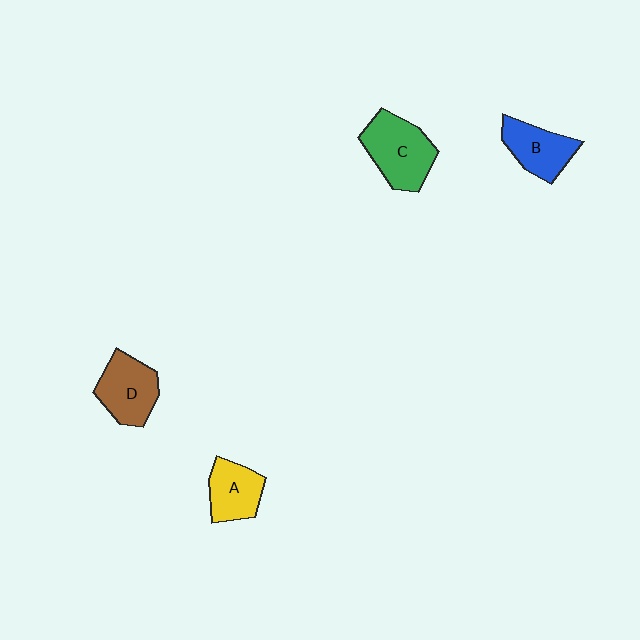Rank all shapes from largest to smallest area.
From largest to smallest: C (green), D (brown), B (blue), A (yellow).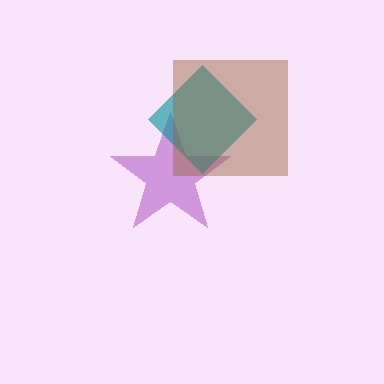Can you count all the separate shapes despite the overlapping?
Yes, there are 3 separate shapes.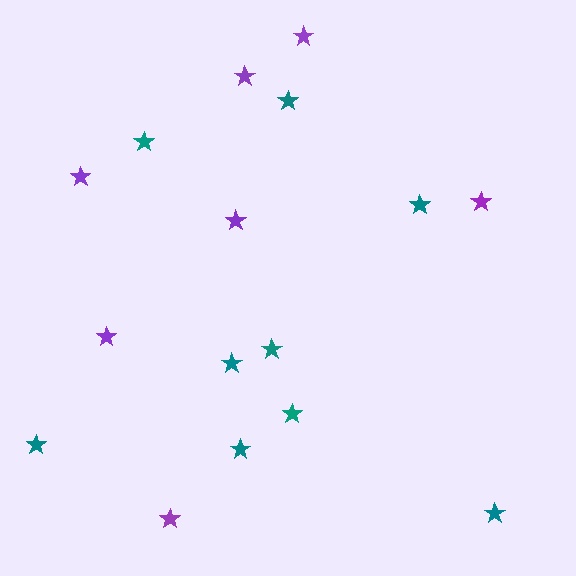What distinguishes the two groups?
There are 2 groups: one group of purple stars (7) and one group of teal stars (9).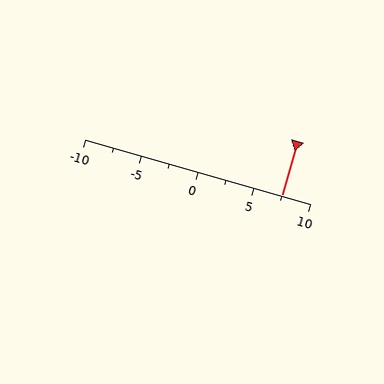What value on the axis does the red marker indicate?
The marker indicates approximately 7.5.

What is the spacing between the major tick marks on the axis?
The major ticks are spaced 5 apart.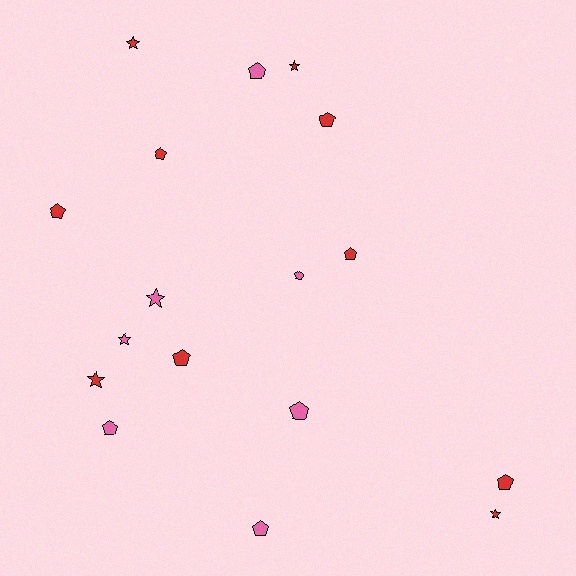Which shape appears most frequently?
Pentagon, with 11 objects.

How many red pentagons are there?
There are 6 red pentagons.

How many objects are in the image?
There are 17 objects.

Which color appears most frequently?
Red, with 10 objects.